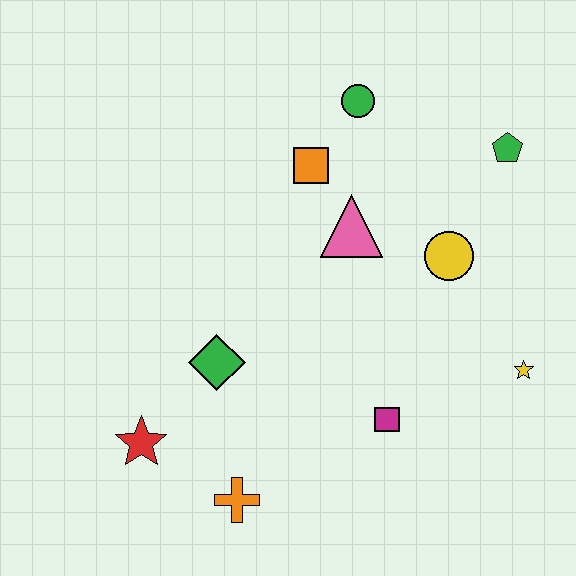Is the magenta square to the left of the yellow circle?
Yes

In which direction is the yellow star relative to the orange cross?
The yellow star is to the right of the orange cross.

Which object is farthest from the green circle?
The orange cross is farthest from the green circle.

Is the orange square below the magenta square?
No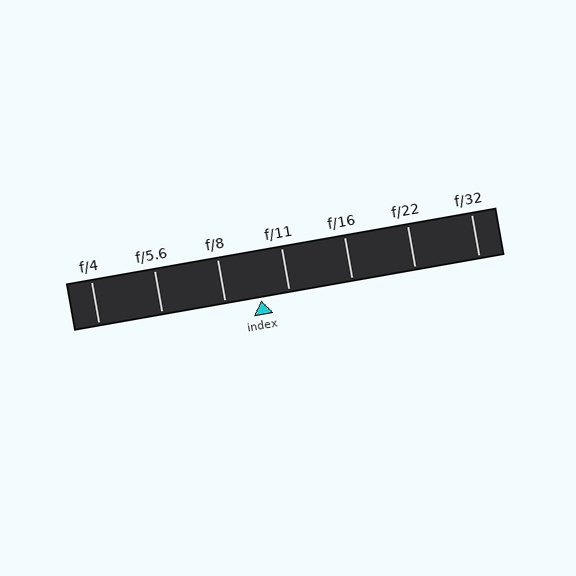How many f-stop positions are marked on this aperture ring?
There are 7 f-stop positions marked.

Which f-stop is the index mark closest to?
The index mark is closest to f/11.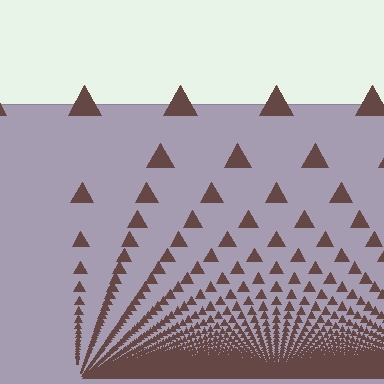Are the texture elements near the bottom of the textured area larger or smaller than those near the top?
Smaller. The gradient is inverted — elements near the bottom are smaller and denser.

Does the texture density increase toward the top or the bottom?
Density increases toward the bottom.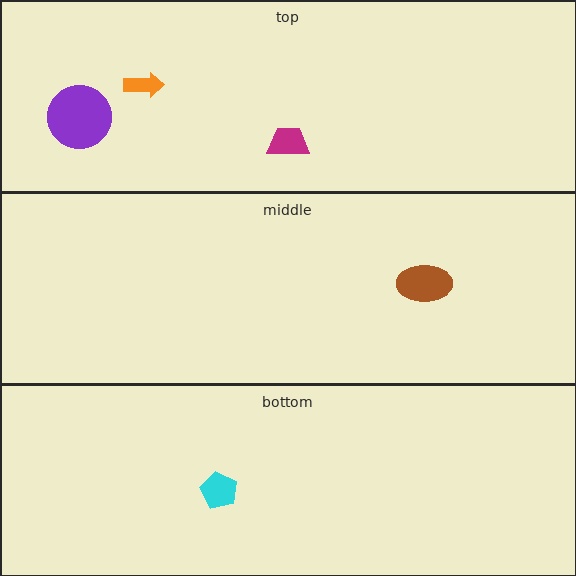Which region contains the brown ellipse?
The middle region.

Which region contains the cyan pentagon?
The bottom region.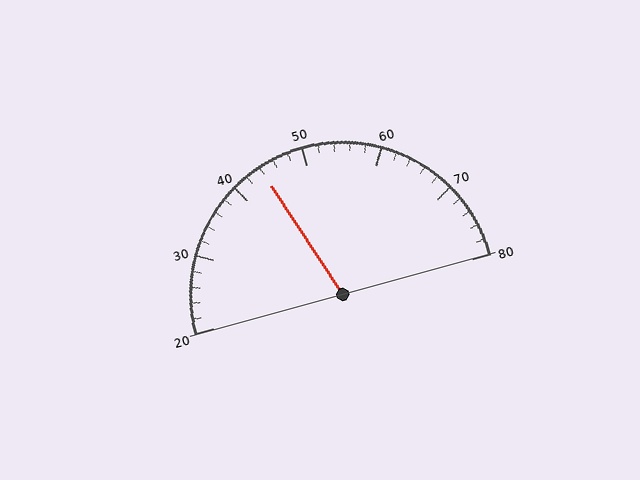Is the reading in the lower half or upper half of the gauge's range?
The reading is in the lower half of the range (20 to 80).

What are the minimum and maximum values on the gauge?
The gauge ranges from 20 to 80.